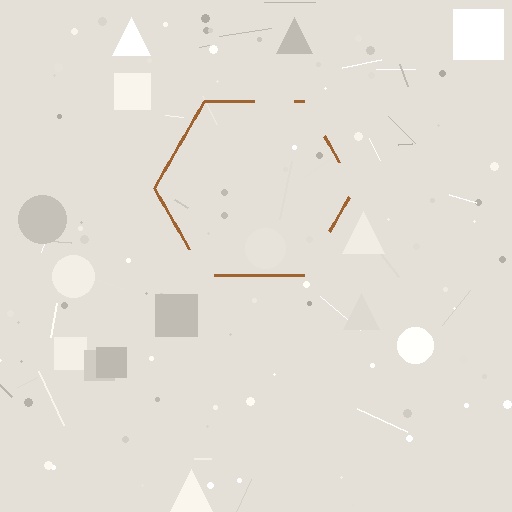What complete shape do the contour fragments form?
The contour fragments form a hexagon.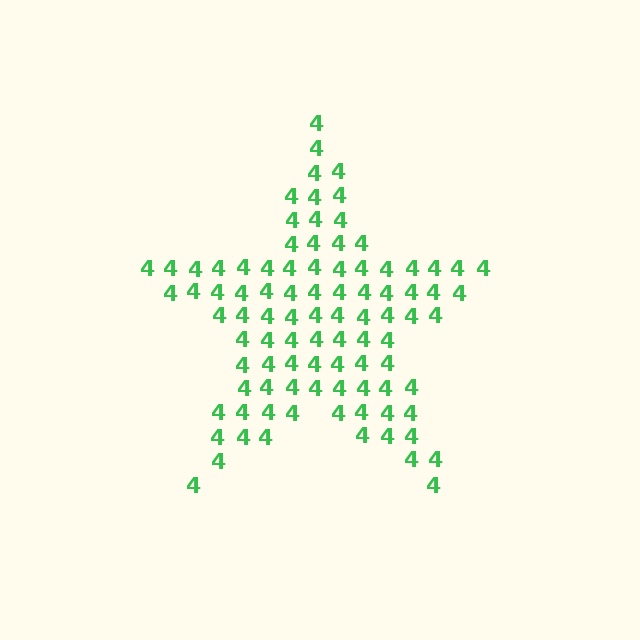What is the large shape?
The large shape is a star.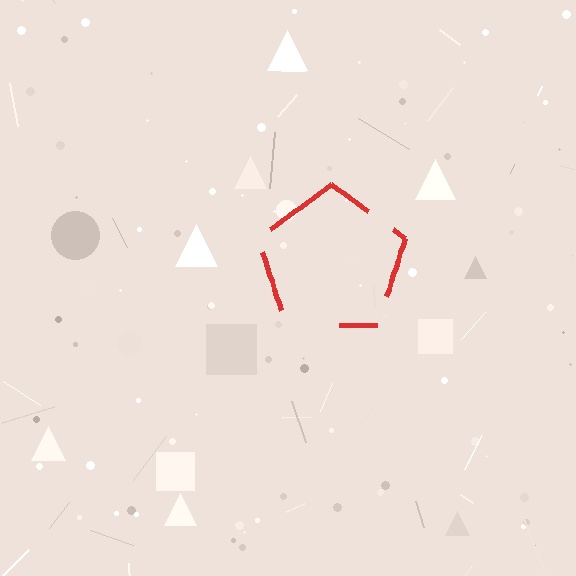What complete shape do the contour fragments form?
The contour fragments form a pentagon.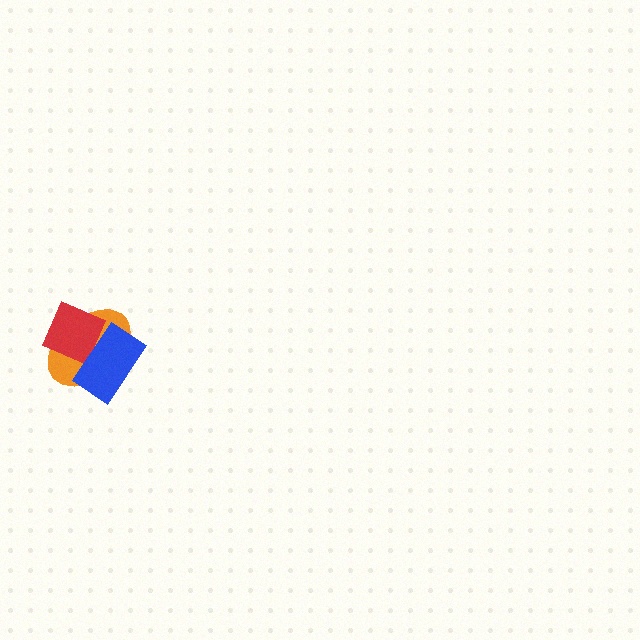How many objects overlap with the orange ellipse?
2 objects overlap with the orange ellipse.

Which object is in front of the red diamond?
The blue rectangle is in front of the red diamond.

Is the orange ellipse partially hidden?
Yes, it is partially covered by another shape.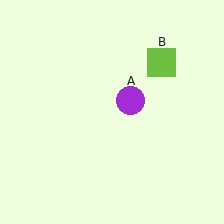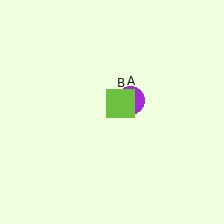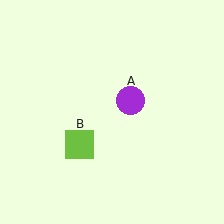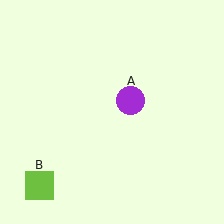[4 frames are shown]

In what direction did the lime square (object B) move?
The lime square (object B) moved down and to the left.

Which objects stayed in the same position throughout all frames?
Purple circle (object A) remained stationary.